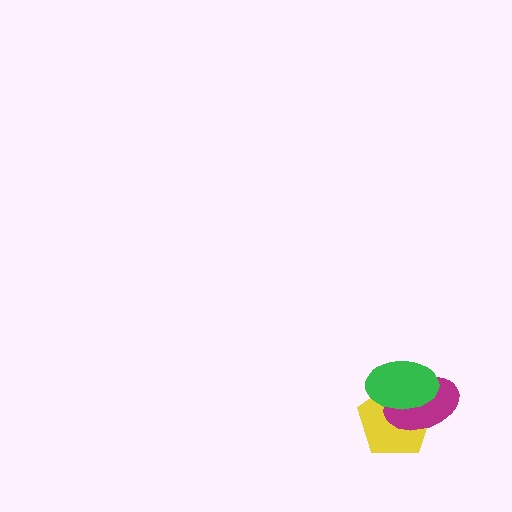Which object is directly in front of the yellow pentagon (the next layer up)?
The magenta ellipse is directly in front of the yellow pentagon.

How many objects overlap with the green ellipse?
2 objects overlap with the green ellipse.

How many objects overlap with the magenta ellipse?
2 objects overlap with the magenta ellipse.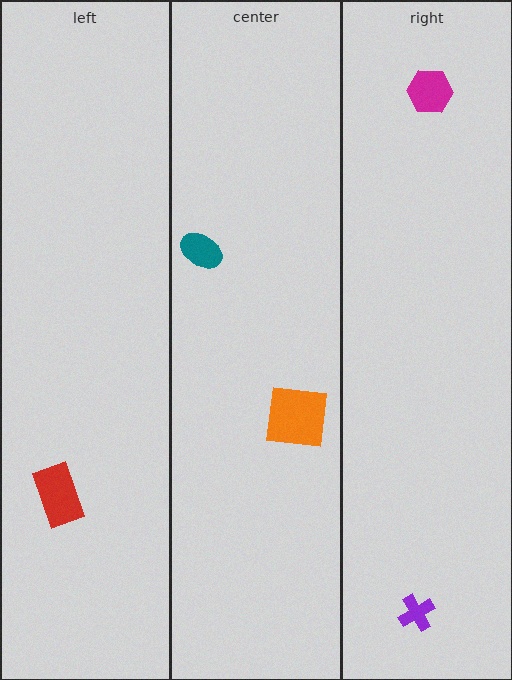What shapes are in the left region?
The red rectangle.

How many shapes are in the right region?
2.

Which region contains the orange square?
The center region.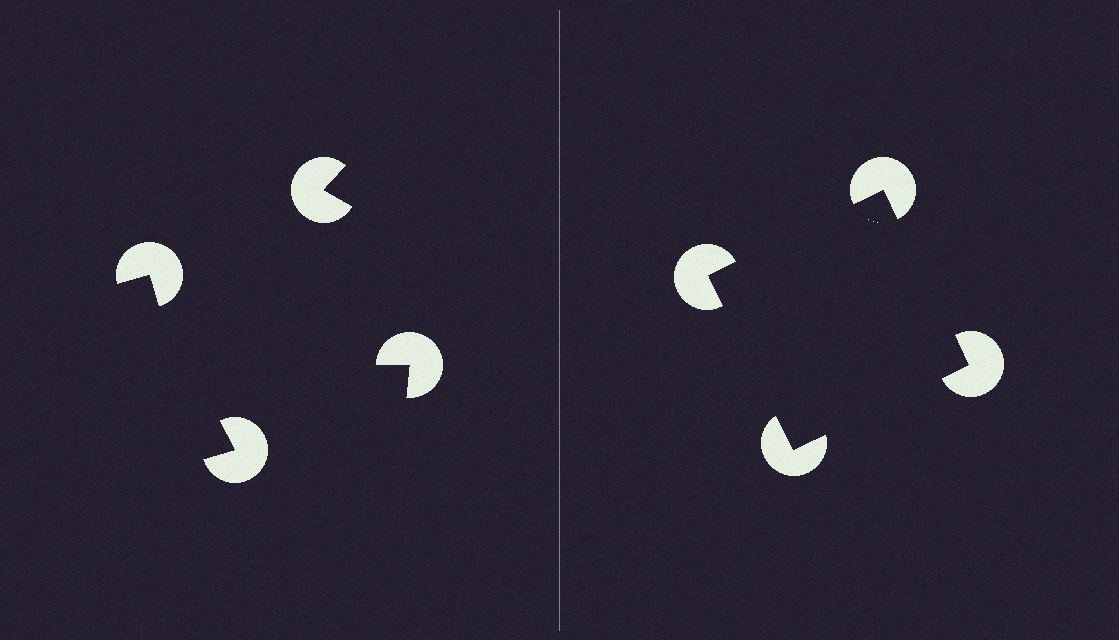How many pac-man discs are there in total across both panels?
8 — 4 on each side.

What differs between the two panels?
The pac-man discs are positioned identically on both sides; only the wedge orientations differ. On the right they align to a square; on the left they are misaligned.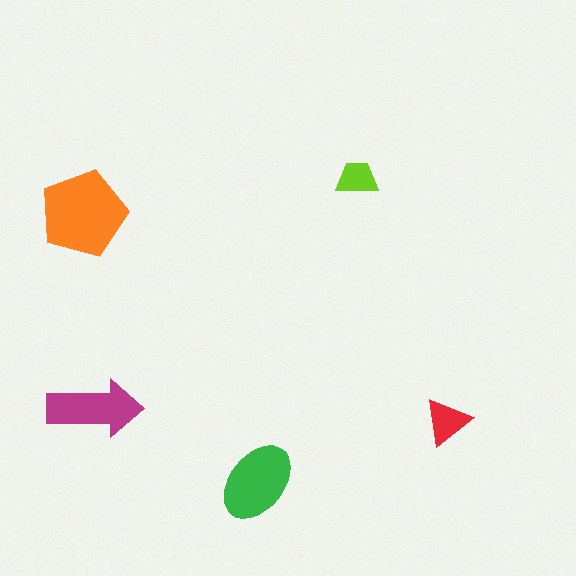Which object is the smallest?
The lime trapezoid.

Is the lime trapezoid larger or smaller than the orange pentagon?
Smaller.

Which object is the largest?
The orange pentagon.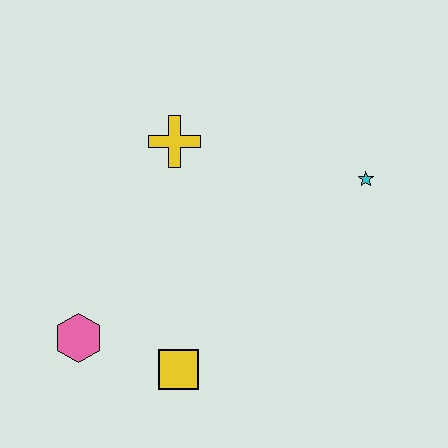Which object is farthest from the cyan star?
The pink hexagon is farthest from the cyan star.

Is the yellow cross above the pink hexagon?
Yes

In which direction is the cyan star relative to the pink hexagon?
The cyan star is to the right of the pink hexagon.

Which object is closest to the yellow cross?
The cyan star is closest to the yellow cross.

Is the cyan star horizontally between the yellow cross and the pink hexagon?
No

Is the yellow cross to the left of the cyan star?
Yes